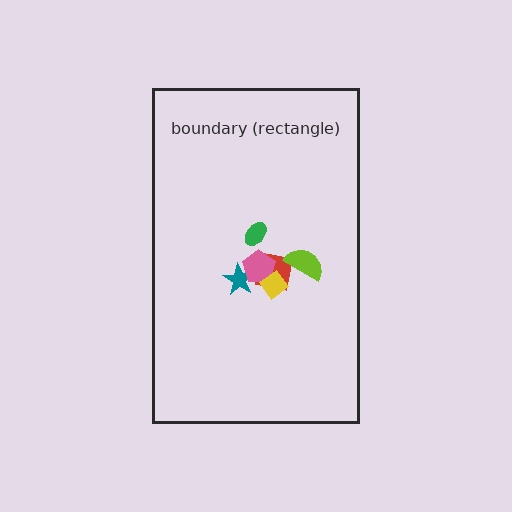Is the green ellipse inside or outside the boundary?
Inside.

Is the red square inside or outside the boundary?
Inside.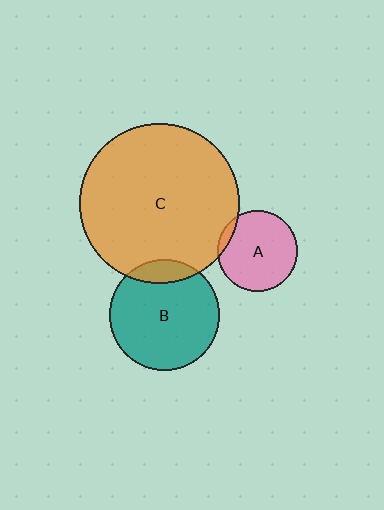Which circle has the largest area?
Circle C (orange).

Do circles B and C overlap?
Yes.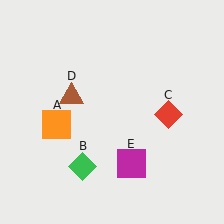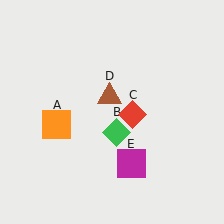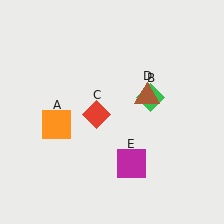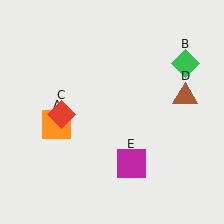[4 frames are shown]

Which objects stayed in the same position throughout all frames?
Orange square (object A) and magenta square (object E) remained stationary.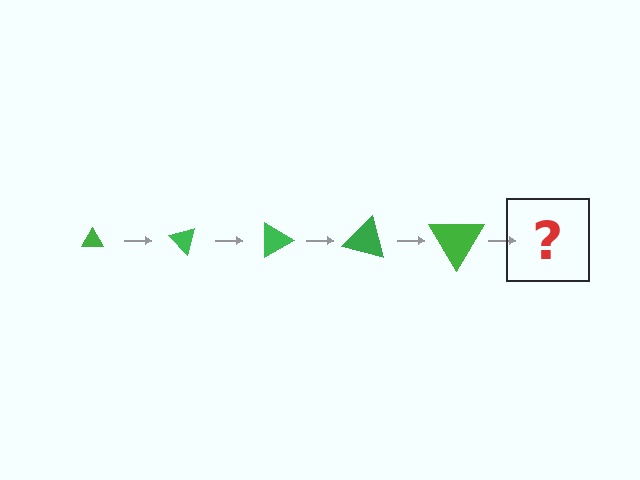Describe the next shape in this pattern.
It should be a triangle, larger than the previous one and rotated 225 degrees from the start.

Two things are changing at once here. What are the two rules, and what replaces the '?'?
The two rules are that the triangle grows larger each step and it rotates 45 degrees each step. The '?' should be a triangle, larger than the previous one and rotated 225 degrees from the start.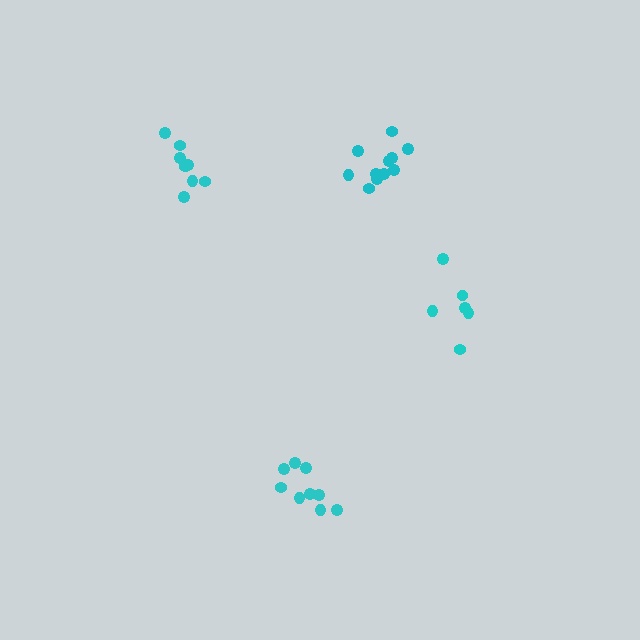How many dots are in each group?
Group 1: 9 dots, Group 2: 11 dots, Group 3: 9 dots, Group 4: 6 dots (35 total).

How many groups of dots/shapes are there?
There are 4 groups.